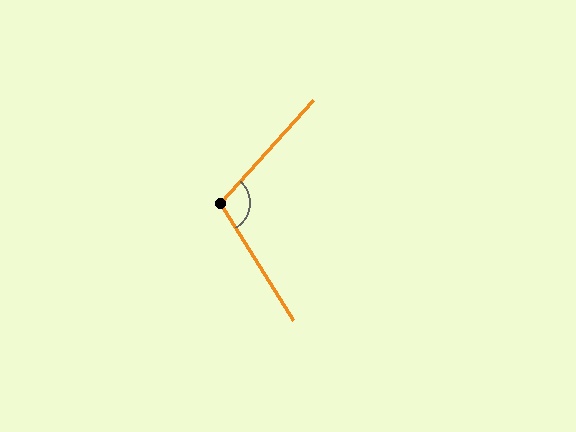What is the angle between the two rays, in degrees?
Approximately 106 degrees.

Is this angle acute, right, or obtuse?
It is obtuse.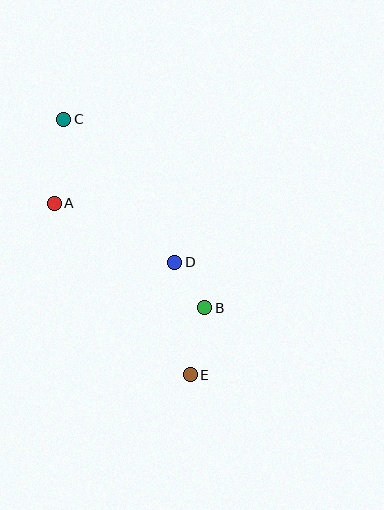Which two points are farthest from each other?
Points C and E are farthest from each other.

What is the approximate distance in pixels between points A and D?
The distance between A and D is approximately 134 pixels.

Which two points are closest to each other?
Points B and D are closest to each other.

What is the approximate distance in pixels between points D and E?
The distance between D and E is approximately 114 pixels.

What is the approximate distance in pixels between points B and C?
The distance between B and C is approximately 235 pixels.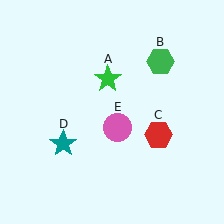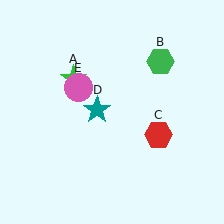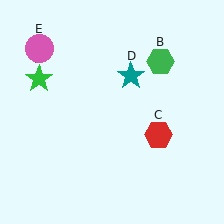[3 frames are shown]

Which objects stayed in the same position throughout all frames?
Green hexagon (object B) and red hexagon (object C) remained stationary.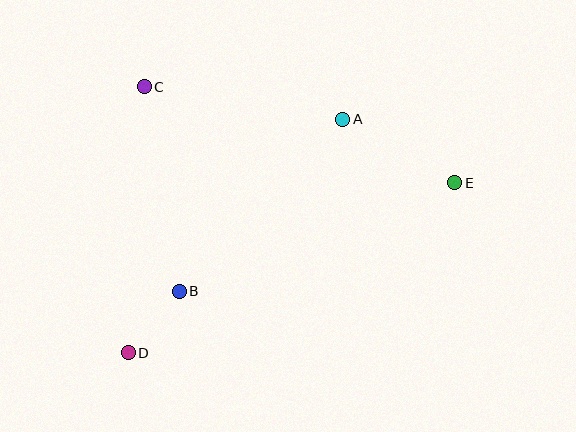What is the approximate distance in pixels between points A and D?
The distance between A and D is approximately 317 pixels.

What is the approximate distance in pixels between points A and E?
The distance between A and E is approximately 129 pixels.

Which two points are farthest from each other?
Points D and E are farthest from each other.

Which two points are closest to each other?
Points B and D are closest to each other.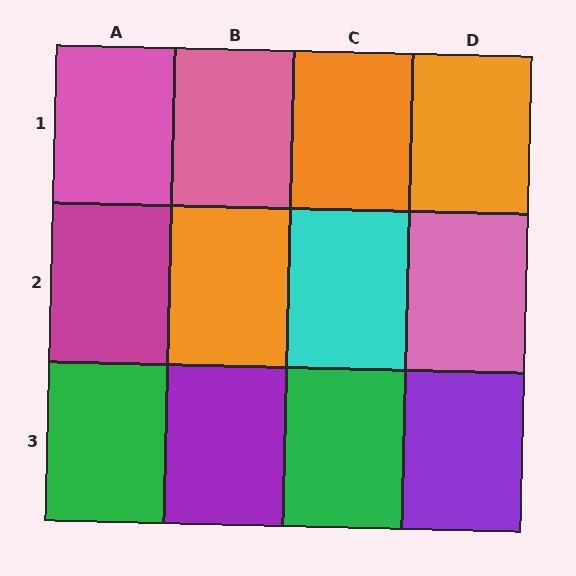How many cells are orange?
3 cells are orange.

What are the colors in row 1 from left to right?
Pink, pink, orange, orange.